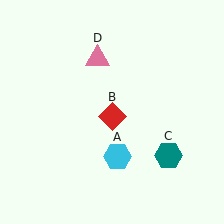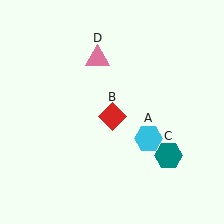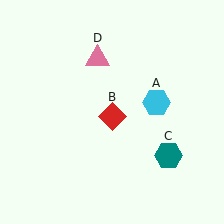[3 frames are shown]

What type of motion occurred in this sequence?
The cyan hexagon (object A) rotated counterclockwise around the center of the scene.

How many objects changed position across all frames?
1 object changed position: cyan hexagon (object A).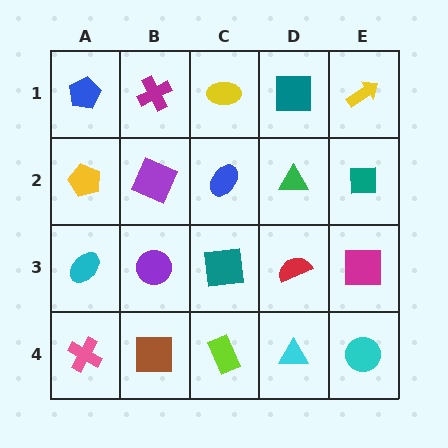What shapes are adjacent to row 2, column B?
A magenta cross (row 1, column B), a purple circle (row 3, column B), a yellow pentagon (row 2, column A), a blue ellipse (row 2, column C).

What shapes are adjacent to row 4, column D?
A red semicircle (row 3, column D), a lime rectangle (row 4, column C), a cyan circle (row 4, column E).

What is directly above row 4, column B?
A purple circle.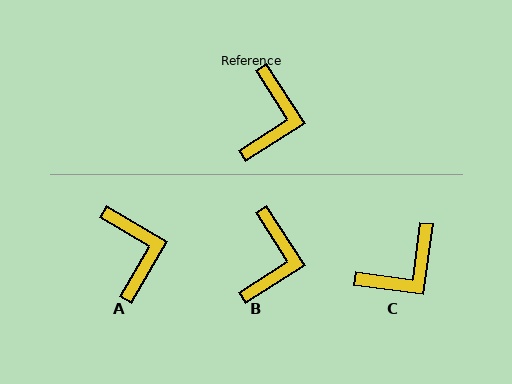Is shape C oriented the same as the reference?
No, it is off by about 40 degrees.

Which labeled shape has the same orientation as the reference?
B.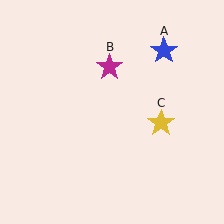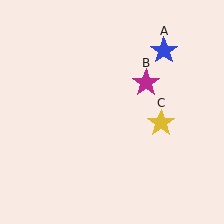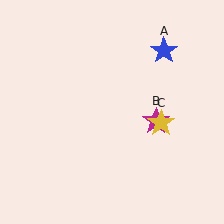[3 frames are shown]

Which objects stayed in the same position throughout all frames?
Blue star (object A) and yellow star (object C) remained stationary.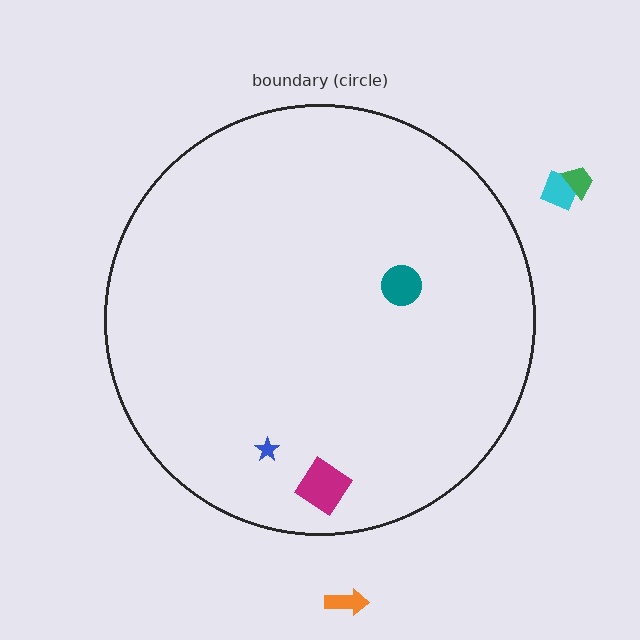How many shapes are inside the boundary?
3 inside, 3 outside.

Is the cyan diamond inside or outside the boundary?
Outside.